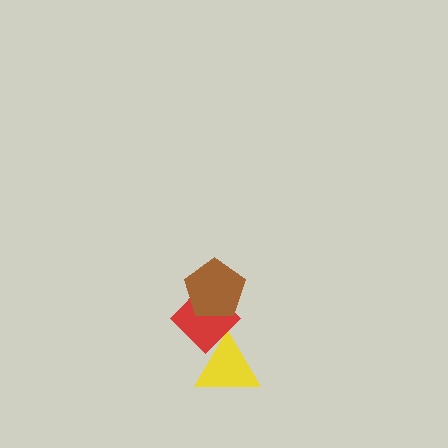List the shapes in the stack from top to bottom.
From top to bottom: the brown pentagon, the red diamond, the yellow triangle.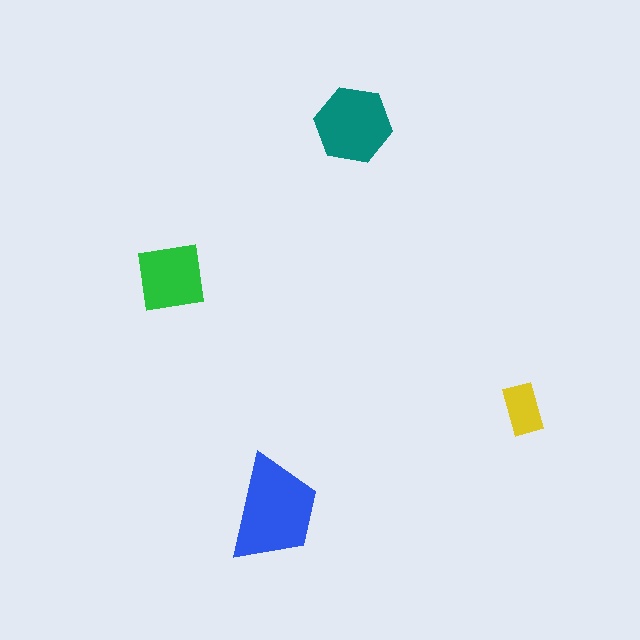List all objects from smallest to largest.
The yellow rectangle, the green square, the teal hexagon, the blue trapezoid.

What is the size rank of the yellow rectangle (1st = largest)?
4th.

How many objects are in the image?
There are 4 objects in the image.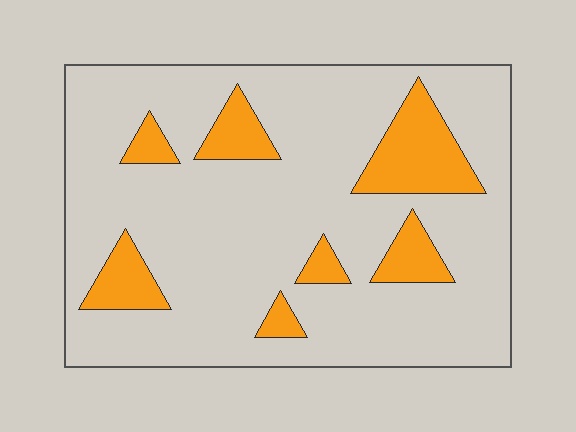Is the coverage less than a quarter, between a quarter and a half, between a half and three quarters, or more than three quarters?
Less than a quarter.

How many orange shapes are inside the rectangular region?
7.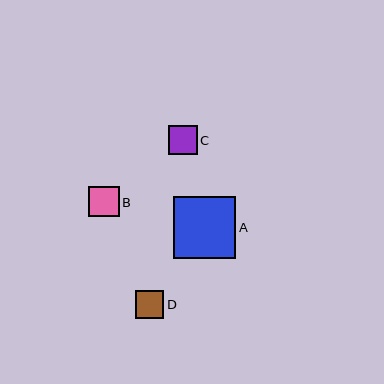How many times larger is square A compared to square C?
Square A is approximately 2.2 times the size of square C.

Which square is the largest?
Square A is the largest with a size of approximately 62 pixels.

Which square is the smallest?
Square D is the smallest with a size of approximately 28 pixels.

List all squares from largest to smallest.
From largest to smallest: A, B, C, D.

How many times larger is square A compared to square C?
Square A is approximately 2.2 times the size of square C.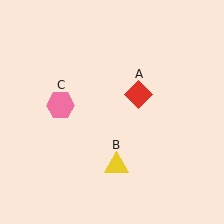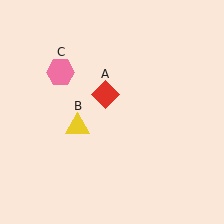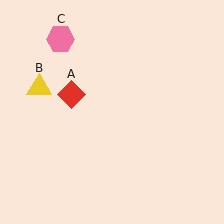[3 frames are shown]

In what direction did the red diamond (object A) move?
The red diamond (object A) moved left.